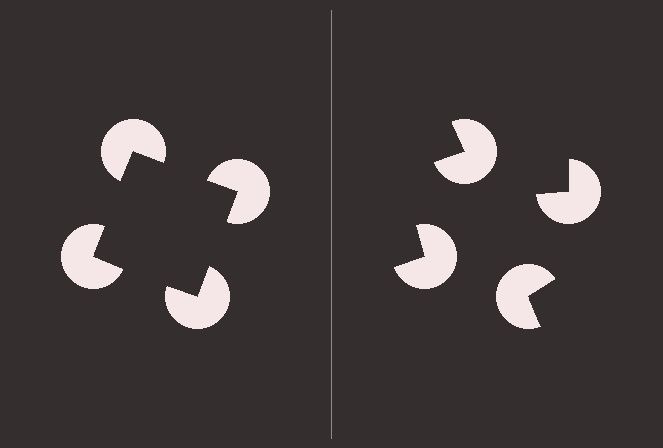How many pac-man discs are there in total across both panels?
8 — 4 on each side.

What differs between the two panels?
The pac-man discs are positioned identically on both sides; only the wedge orientations differ. On the left they align to a square; on the right they are misaligned.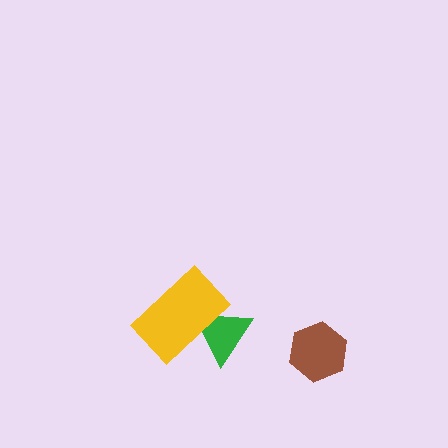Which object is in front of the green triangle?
The yellow rectangle is in front of the green triangle.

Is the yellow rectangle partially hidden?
No, no other shape covers it.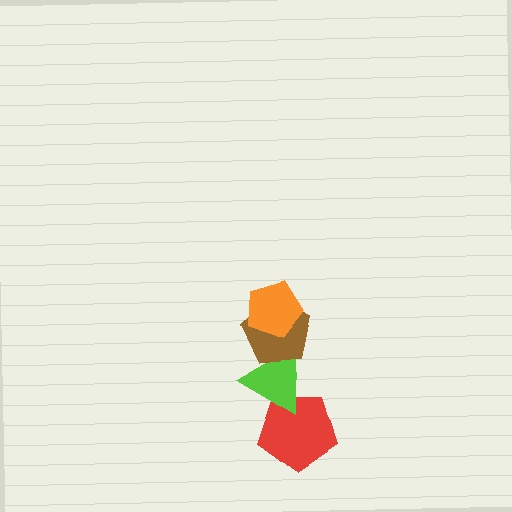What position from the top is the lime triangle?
The lime triangle is 3rd from the top.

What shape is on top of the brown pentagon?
The orange pentagon is on top of the brown pentagon.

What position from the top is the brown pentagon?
The brown pentagon is 2nd from the top.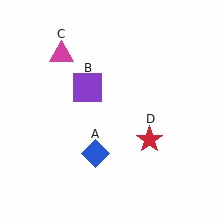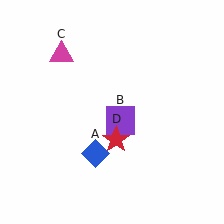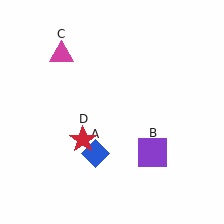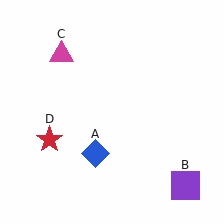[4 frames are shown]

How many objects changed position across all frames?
2 objects changed position: purple square (object B), red star (object D).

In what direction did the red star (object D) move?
The red star (object D) moved left.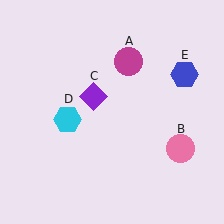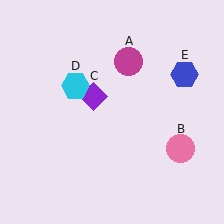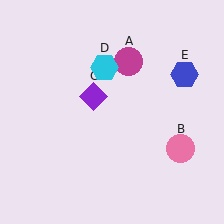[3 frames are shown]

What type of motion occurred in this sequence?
The cyan hexagon (object D) rotated clockwise around the center of the scene.